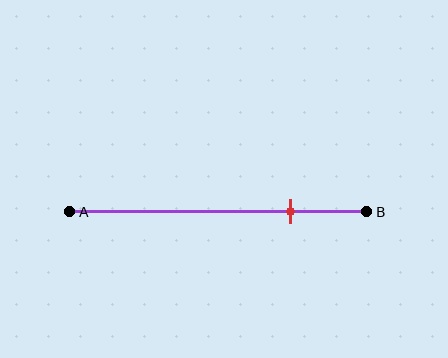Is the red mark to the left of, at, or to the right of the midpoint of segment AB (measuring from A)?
The red mark is to the right of the midpoint of segment AB.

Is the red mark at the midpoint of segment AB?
No, the mark is at about 75% from A, not at the 50% midpoint.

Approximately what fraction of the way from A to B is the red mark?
The red mark is approximately 75% of the way from A to B.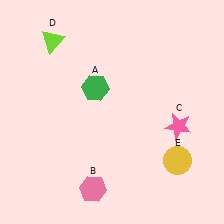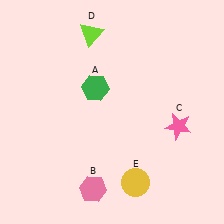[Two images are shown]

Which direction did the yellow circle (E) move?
The yellow circle (E) moved left.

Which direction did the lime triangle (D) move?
The lime triangle (D) moved right.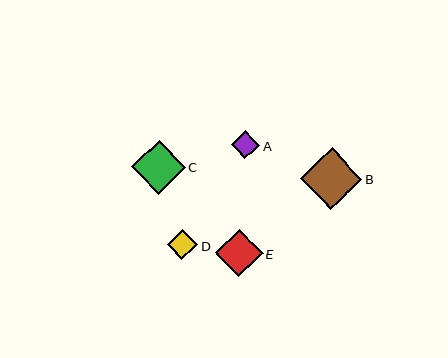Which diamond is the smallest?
Diamond A is the smallest with a size of approximately 28 pixels.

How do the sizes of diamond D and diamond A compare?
Diamond D and diamond A are approximately the same size.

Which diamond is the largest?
Diamond B is the largest with a size of approximately 62 pixels.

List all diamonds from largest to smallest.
From largest to smallest: B, C, E, D, A.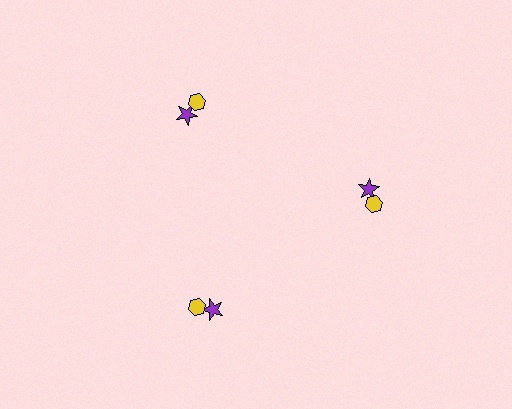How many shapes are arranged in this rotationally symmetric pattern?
There are 6 shapes, arranged in 3 groups of 2.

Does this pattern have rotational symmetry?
Yes, this pattern has 3-fold rotational symmetry. It looks the same after rotating 120 degrees around the center.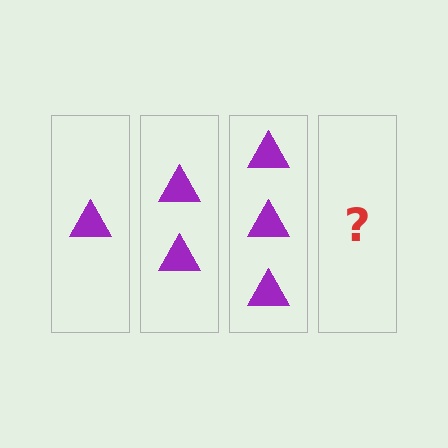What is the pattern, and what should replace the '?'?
The pattern is that each step adds one more triangle. The '?' should be 4 triangles.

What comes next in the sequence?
The next element should be 4 triangles.